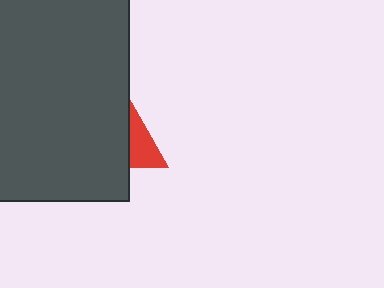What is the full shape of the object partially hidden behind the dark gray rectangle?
The partially hidden object is a red triangle.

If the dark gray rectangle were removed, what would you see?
You would see the complete red triangle.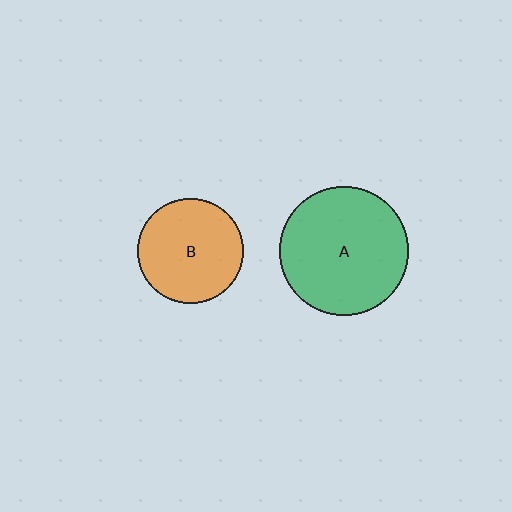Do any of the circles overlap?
No, none of the circles overlap.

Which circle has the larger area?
Circle A (green).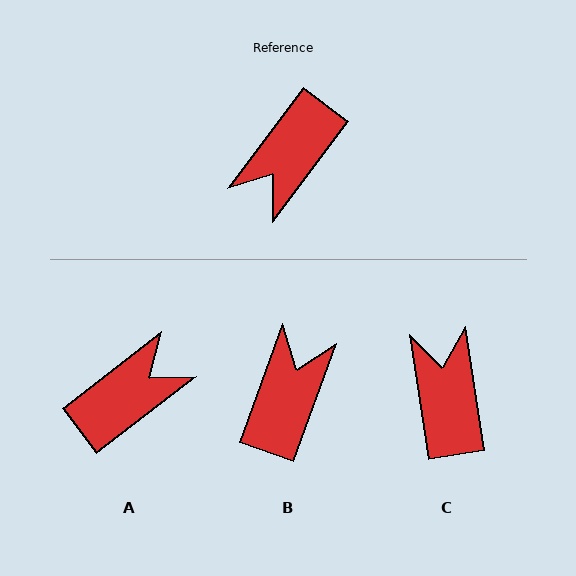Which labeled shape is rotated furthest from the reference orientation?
A, about 164 degrees away.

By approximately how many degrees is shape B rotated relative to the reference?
Approximately 163 degrees clockwise.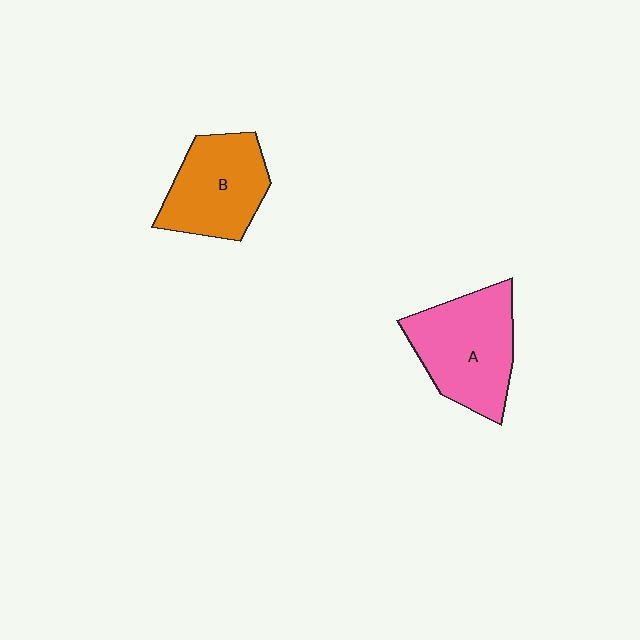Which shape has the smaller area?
Shape B (orange).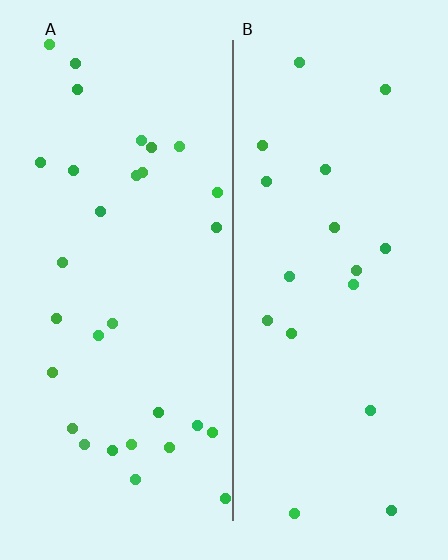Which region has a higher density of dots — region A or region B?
A (the left).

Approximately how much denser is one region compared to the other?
Approximately 1.7× — region A over region B.